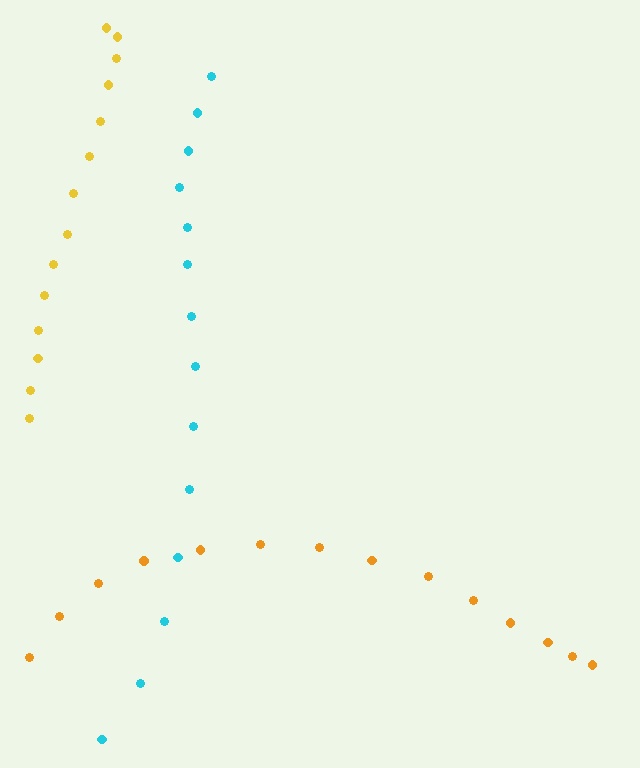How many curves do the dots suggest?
There are 3 distinct paths.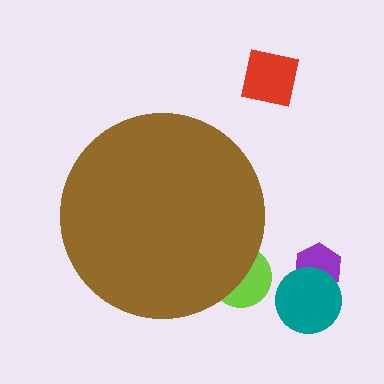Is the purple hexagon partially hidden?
No, the purple hexagon is fully visible.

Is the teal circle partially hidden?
No, the teal circle is fully visible.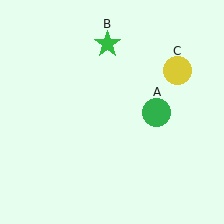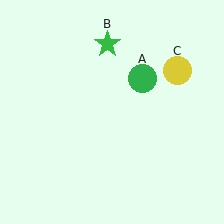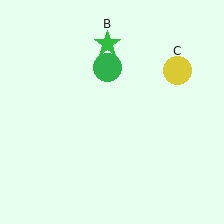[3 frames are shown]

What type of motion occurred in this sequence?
The green circle (object A) rotated counterclockwise around the center of the scene.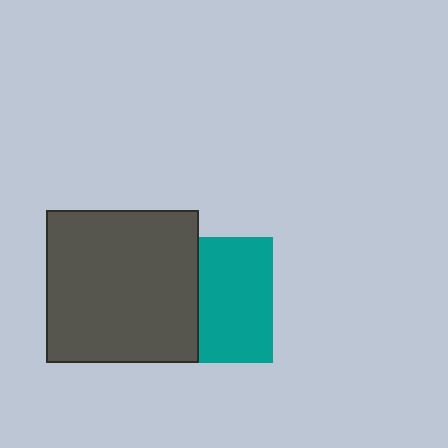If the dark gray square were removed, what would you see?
You would see the complete teal square.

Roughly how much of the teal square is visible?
About half of it is visible (roughly 58%).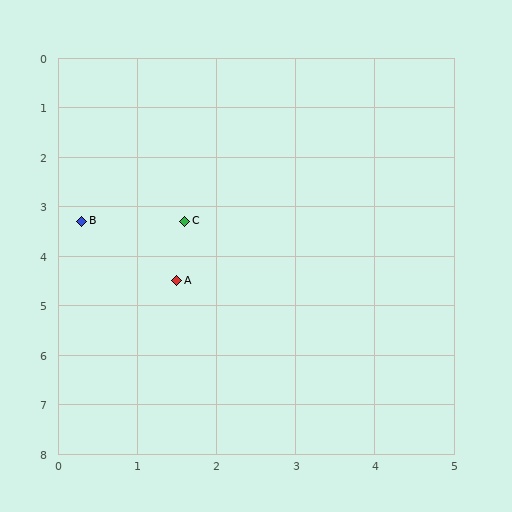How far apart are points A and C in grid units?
Points A and C are about 1.2 grid units apart.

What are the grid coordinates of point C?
Point C is at approximately (1.6, 3.3).